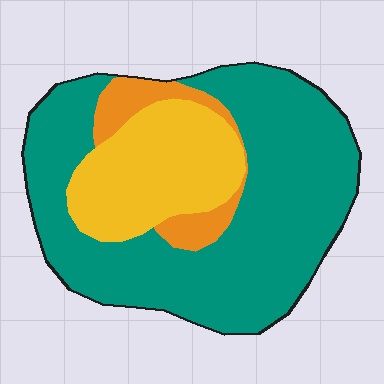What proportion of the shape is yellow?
Yellow takes up about one quarter (1/4) of the shape.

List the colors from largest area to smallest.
From largest to smallest: teal, yellow, orange.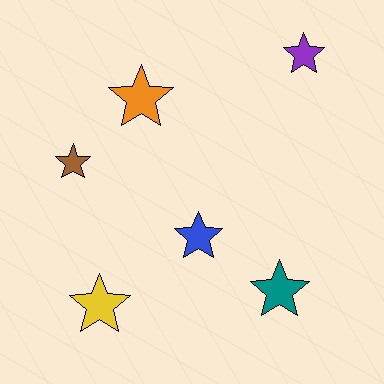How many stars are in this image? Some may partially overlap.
There are 6 stars.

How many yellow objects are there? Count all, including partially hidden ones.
There is 1 yellow object.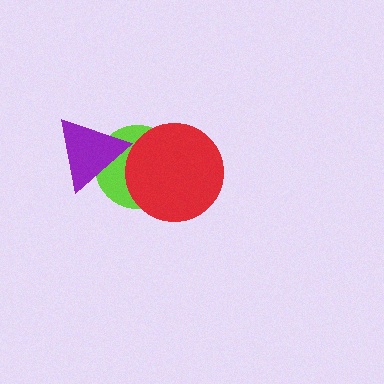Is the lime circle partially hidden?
Yes, it is partially covered by another shape.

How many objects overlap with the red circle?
1 object overlaps with the red circle.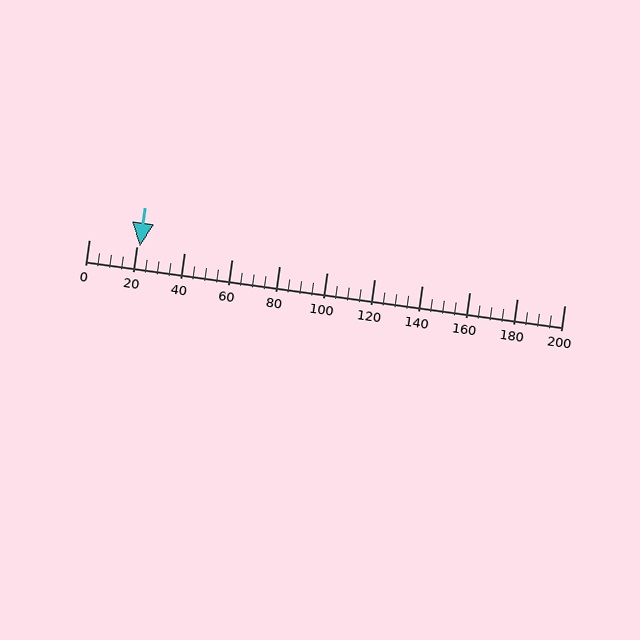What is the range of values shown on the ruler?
The ruler shows values from 0 to 200.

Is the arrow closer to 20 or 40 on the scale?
The arrow is closer to 20.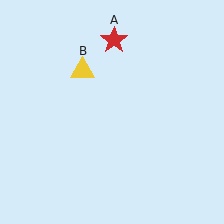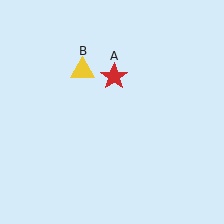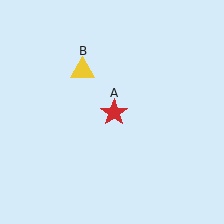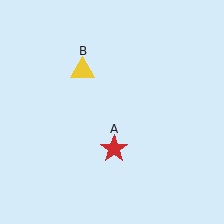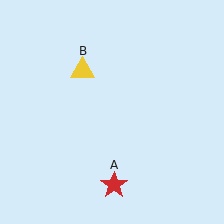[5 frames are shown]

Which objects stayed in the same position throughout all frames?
Yellow triangle (object B) remained stationary.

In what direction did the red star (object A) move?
The red star (object A) moved down.